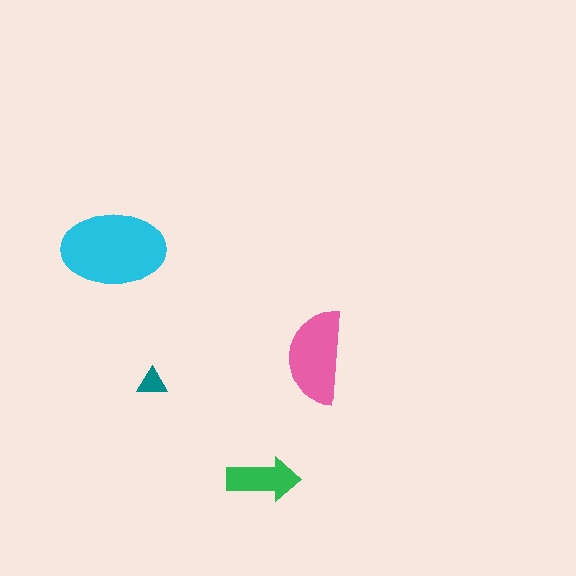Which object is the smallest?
The teal triangle.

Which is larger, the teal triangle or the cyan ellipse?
The cyan ellipse.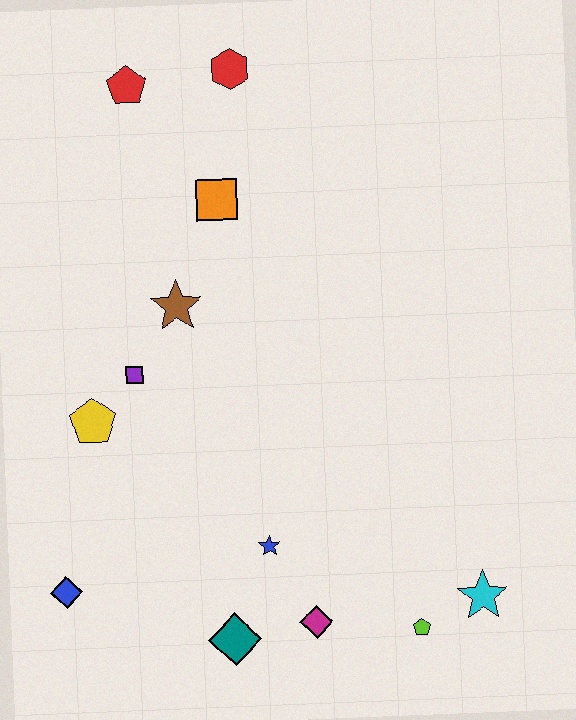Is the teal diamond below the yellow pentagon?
Yes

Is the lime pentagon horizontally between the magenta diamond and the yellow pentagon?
No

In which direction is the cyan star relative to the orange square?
The cyan star is below the orange square.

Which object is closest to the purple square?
The yellow pentagon is closest to the purple square.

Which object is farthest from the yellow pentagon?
The cyan star is farthest from the yellow pentagon.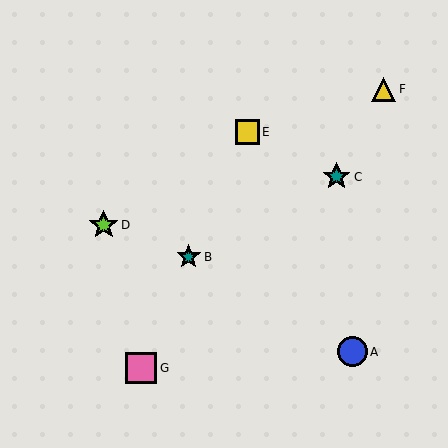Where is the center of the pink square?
The center of the pink square is at (141, 368).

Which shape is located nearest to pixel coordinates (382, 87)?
The yellow triangle (labeled F) at (384, 89) is nearest to that location.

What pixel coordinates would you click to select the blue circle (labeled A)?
Click at (352, 352) to select the blue circle A.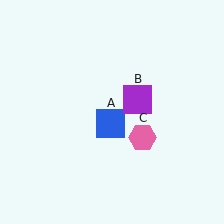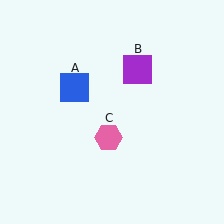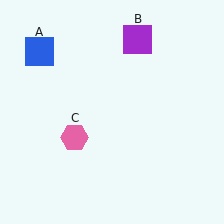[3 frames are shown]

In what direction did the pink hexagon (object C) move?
The pink hexagon (object C) moved left.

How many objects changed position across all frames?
3 objects changed position: blue square (object A), purple square (object B), pink hexagon (object C).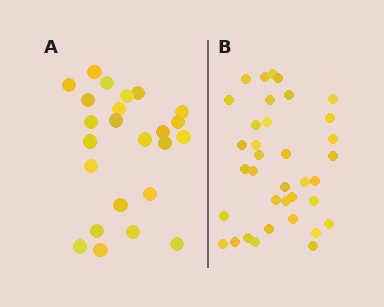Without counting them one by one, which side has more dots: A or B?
Region B (the right region) has more dots.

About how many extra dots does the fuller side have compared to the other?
Region B has roughly 12 or so more dots than region A.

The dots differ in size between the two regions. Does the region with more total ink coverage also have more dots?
No. Region A has more total ink coverage because its dots are larger, but region B actually contains more individual dots. Total area can be misleading — the number of items is what matters here.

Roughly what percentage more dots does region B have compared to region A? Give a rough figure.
About 50% more.